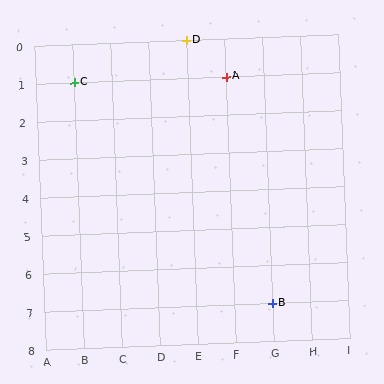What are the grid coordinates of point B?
Point B is at grid coordinates (G, 7).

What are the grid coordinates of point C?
Point C is at grid coordinates (B, 1).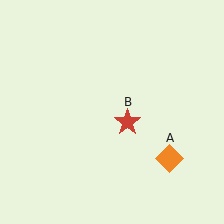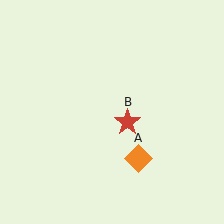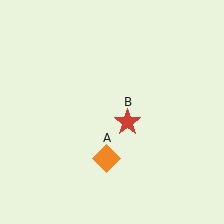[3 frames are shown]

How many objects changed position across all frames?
1 object changed position: orange diamond (object A).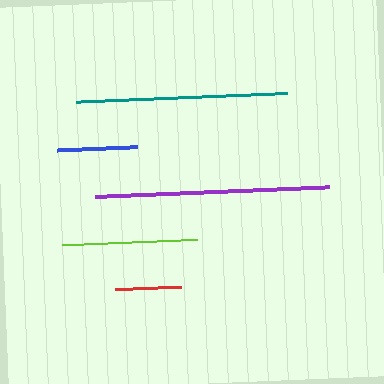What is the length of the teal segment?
The teal segment is approximately 211 pixels long.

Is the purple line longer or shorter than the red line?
The purple line is longer than the red line.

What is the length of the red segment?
The red segment is approximately 66 pixels long.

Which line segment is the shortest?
The red line is the shortest at approximately 66 pixels.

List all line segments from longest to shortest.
From longest to shortest: purple, teal, lime, blue, red.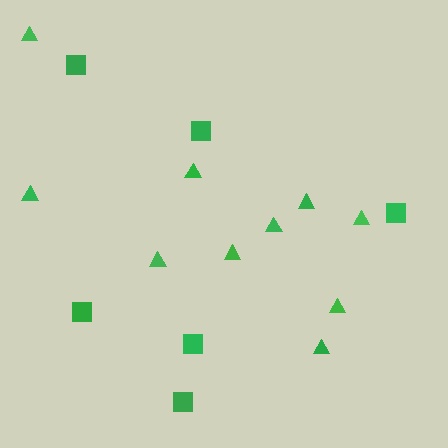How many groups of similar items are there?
There are 2 groups: one group of squares (6) and one group of triangles (10).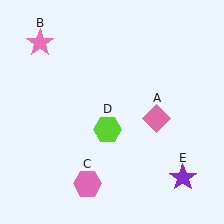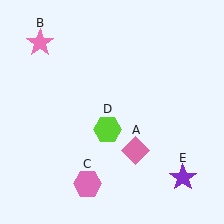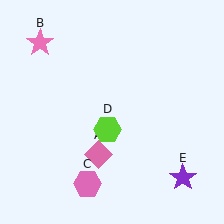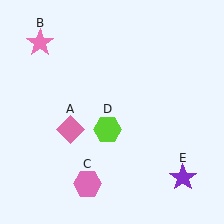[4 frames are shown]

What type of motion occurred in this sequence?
The pink diamond (object A) rotated clockwise around the center of the scene.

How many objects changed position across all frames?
1 object changed position: pink diamond (object A).